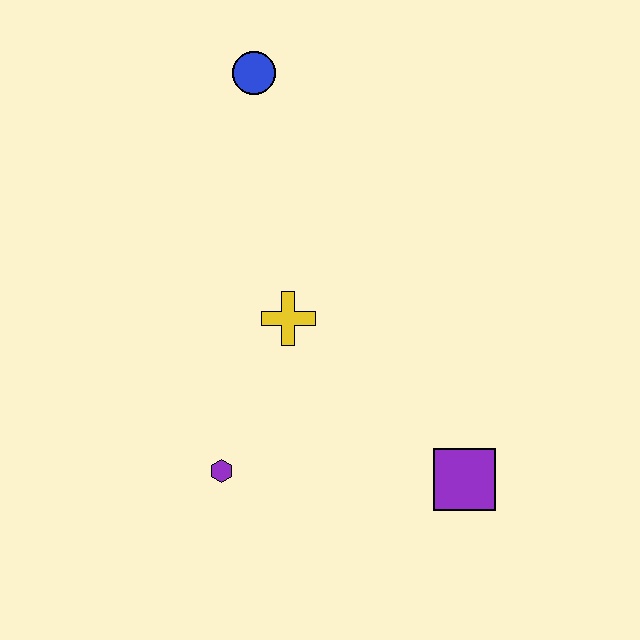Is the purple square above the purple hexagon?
No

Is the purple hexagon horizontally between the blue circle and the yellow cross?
No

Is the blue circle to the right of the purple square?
No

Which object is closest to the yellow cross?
The purple hexagon is closest to the yellow cross.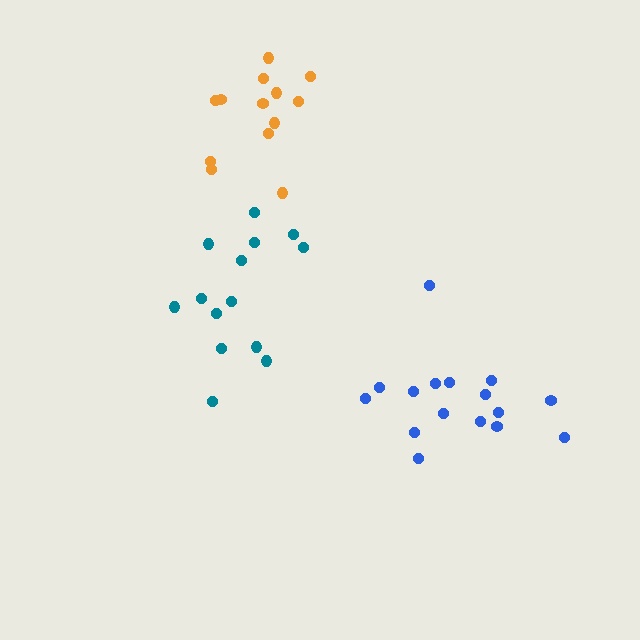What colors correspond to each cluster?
The clusters are colored: orange, teal, blue.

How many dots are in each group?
Group 1: 13 dots, Group 2: 14 dots, Group 3: 16 dots (43 total).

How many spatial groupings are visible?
There are 3 spatial groupings.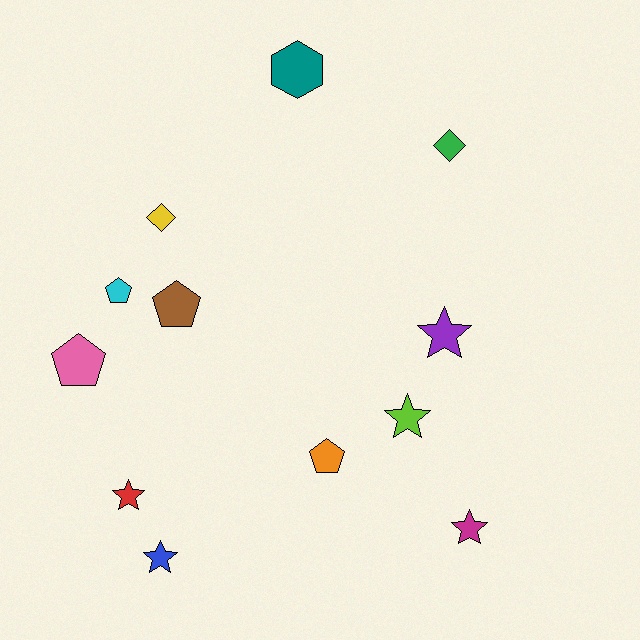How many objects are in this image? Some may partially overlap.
There are 12 objects.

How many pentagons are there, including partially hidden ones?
There are 4 pentagons.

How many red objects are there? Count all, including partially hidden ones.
There is 1 red object.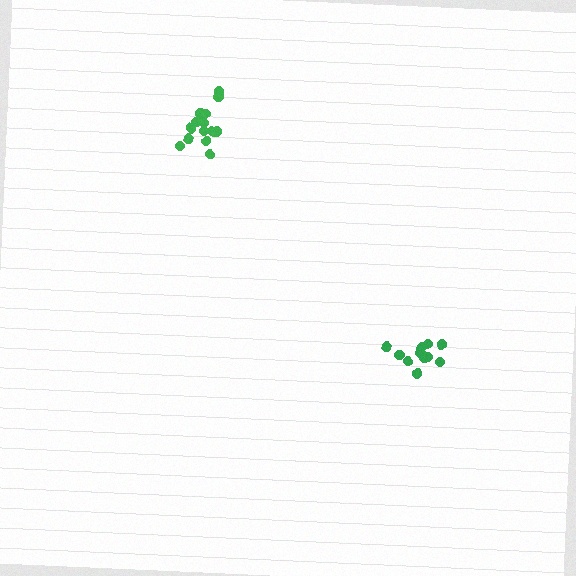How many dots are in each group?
Group 1: 11 dots, Group 2: 14 dots (25 total).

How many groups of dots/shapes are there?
There are 2 groups.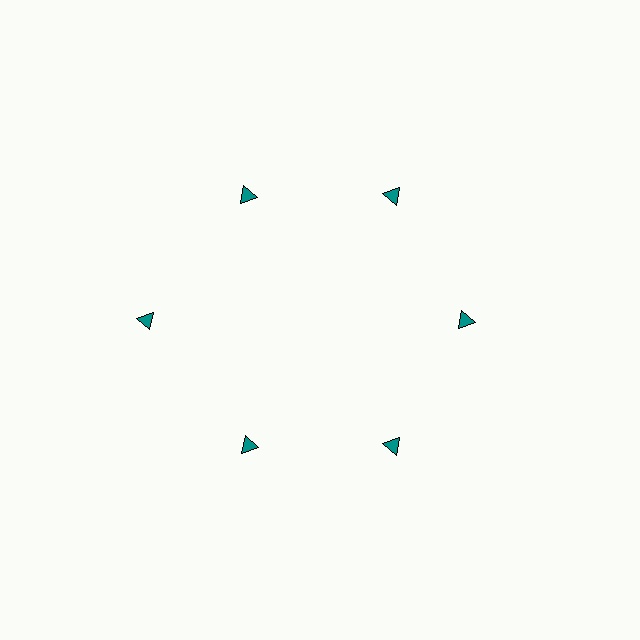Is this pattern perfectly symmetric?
No. The 6 teal triangles are arranged in a ring, but one element near the 9 o'clock position is pushed outward from the center, breaking the 6-fold rotational symmetry.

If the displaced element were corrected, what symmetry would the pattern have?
It would have 6-fold rotational symmetry — the pattern would map onto itself every 60 degrees.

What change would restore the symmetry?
The symmetry would be restored by moving it inward, back onto the ring so that all 6 triangles sit at equal angles and equal distance from the center.